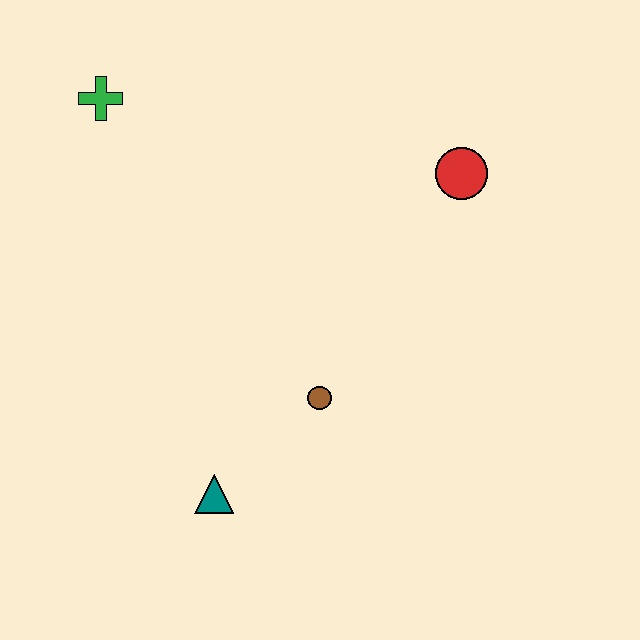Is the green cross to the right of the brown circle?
No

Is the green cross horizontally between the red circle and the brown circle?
No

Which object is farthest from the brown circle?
The green cross is farthest from the brown circle.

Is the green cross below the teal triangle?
No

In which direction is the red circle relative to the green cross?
The red circle is to the right of the green cross.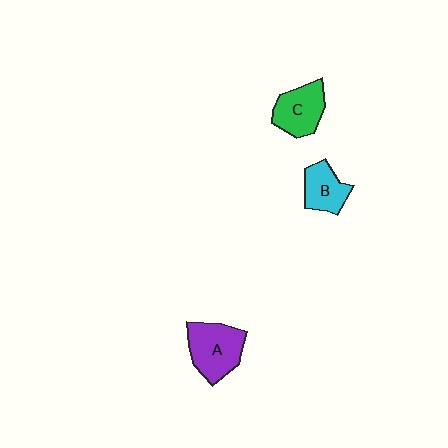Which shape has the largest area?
Shape A (purple).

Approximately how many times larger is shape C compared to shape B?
Approximately 1.2 times.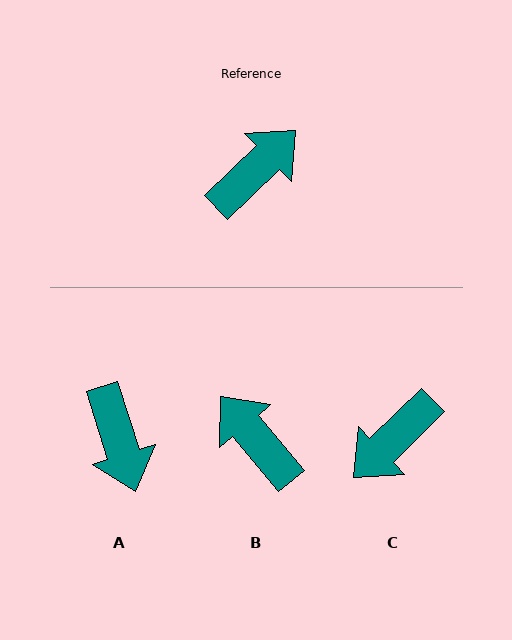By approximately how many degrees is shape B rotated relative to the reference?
Approximately 85 degrees counter-clockwise.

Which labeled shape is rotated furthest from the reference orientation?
C, about 180 degrees away.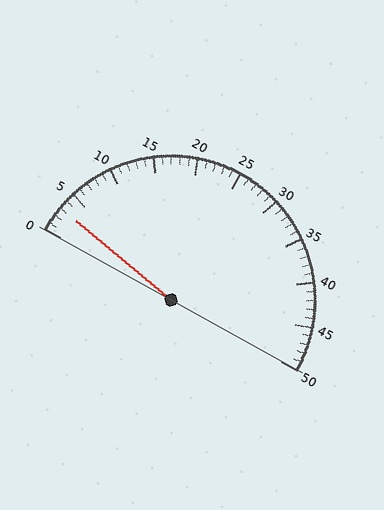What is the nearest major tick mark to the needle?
The nearest major tick mark is 5.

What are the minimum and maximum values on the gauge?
The gauge ranges from 0 to 50.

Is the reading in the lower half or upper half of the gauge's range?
The reading is in the lower half of the range (0 to 50).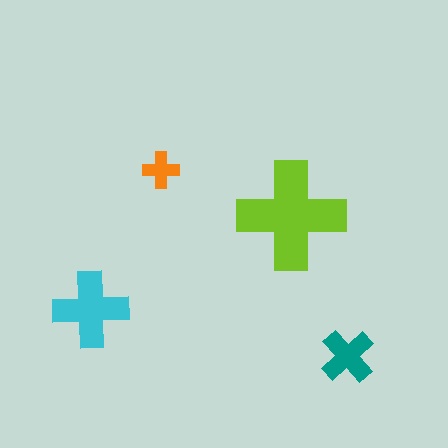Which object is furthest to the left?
The cyan cross is leftmost.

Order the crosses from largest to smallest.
the lime one, the cyan one, the teal one, the orange one.